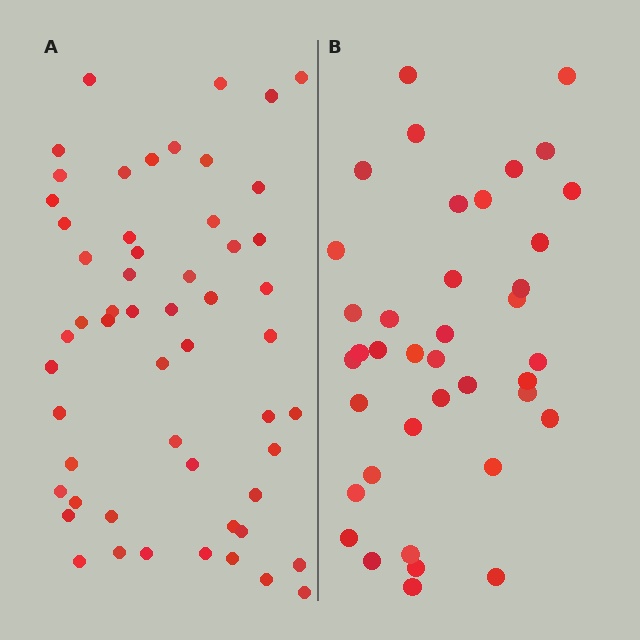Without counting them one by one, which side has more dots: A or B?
Region A (the left region) has more dots.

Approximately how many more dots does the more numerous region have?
Region A has approximately 15 more dots than region B.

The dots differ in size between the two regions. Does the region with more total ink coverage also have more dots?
No. Region B has more total ink coverage because its dots are larger, but region A actually contains more individual dots. Total area can be misleading — the number of items is what matters here.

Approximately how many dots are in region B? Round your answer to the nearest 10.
About 40 dots. (The exact count is 39, which rounds to 40.)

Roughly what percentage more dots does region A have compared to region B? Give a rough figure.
About 40% more.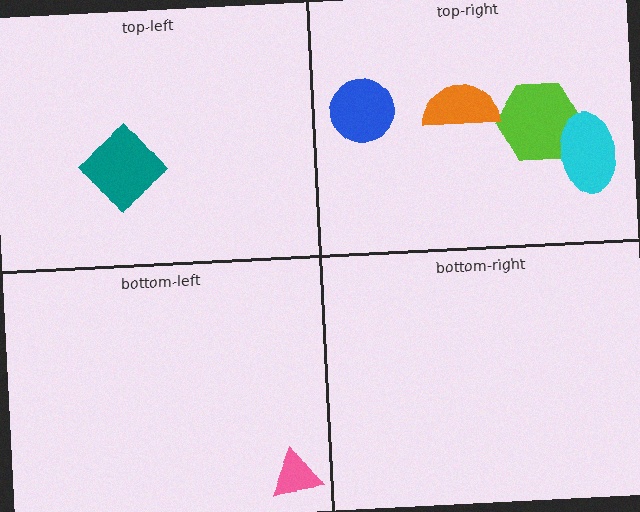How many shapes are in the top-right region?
4.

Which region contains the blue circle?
The top-right region.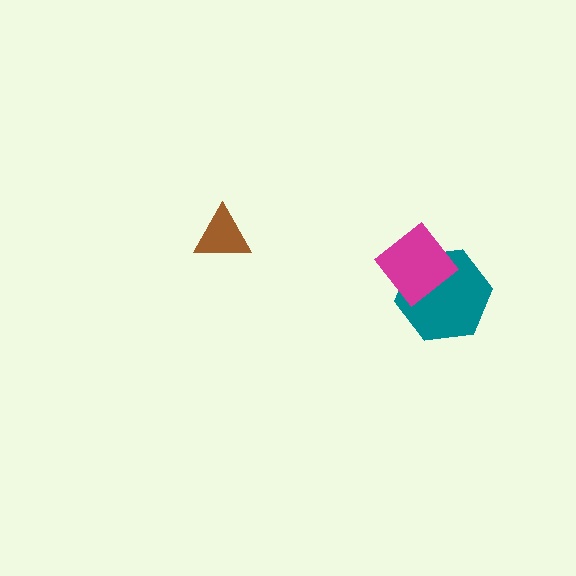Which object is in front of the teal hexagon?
The magenta diamond is in front of the teal hexagon.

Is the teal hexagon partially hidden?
Yes, it is partially covered by another shape.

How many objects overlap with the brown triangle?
0 objects overlap with the brown triangle.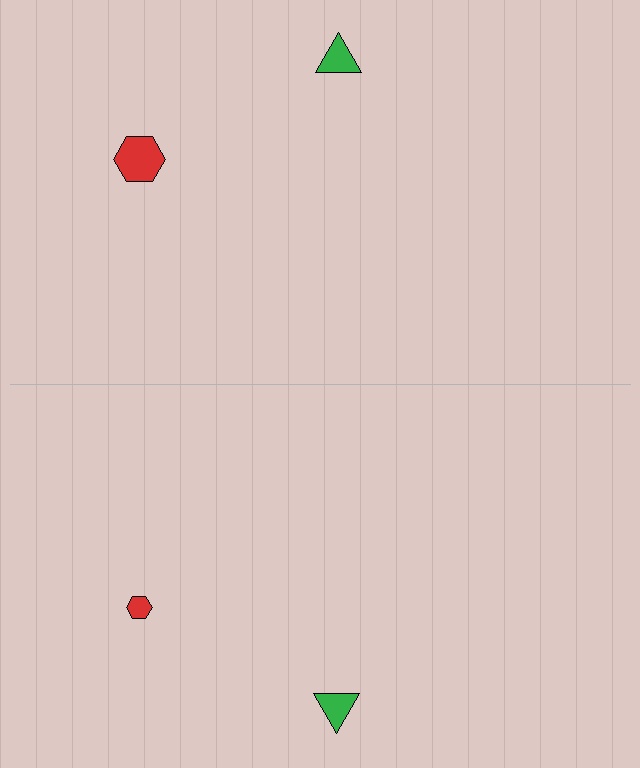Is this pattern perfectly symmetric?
No, the pattern is not perfectly symmetric. The red hexagon on the bottom side has a different size than its mirror counterpart.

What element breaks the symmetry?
The red hexagon on the bottom side has a different size than its mirror counterpart.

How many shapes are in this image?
There are 4 shapes in this image.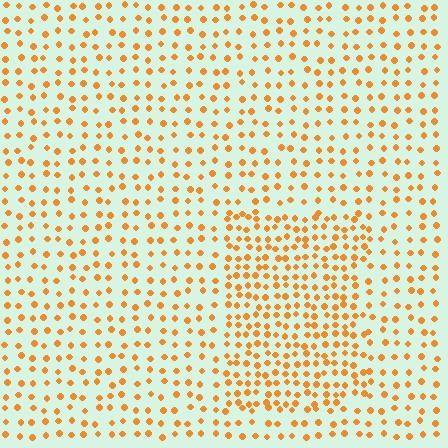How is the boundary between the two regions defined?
The boundary is defined by a change in element density (approximately 1.8x ratio). All elements are the same color, size, and shape.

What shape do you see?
I see a rectangle.